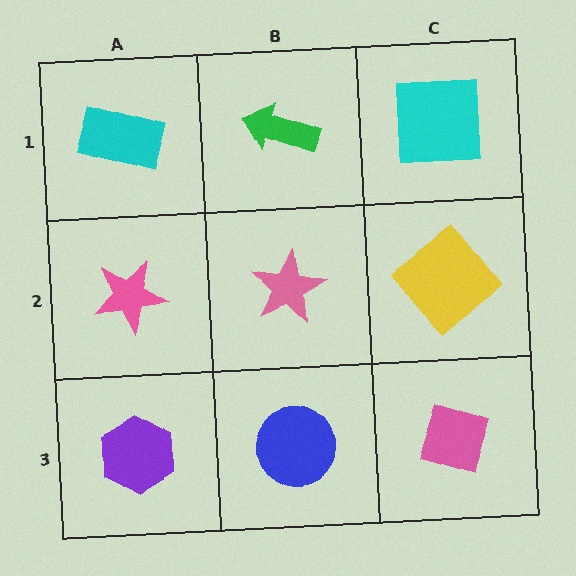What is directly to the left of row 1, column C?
A green arrow.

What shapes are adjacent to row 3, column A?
A pink star (row 2, column A), a blue circle (row 3, column B).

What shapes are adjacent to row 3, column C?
A yellow diamond (row 2, column C), a blue circle (row 3, column B).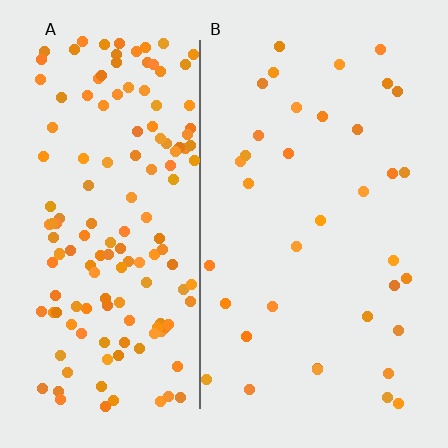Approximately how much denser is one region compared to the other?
Approximately 4.2× — region A over region B.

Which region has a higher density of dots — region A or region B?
A (the left).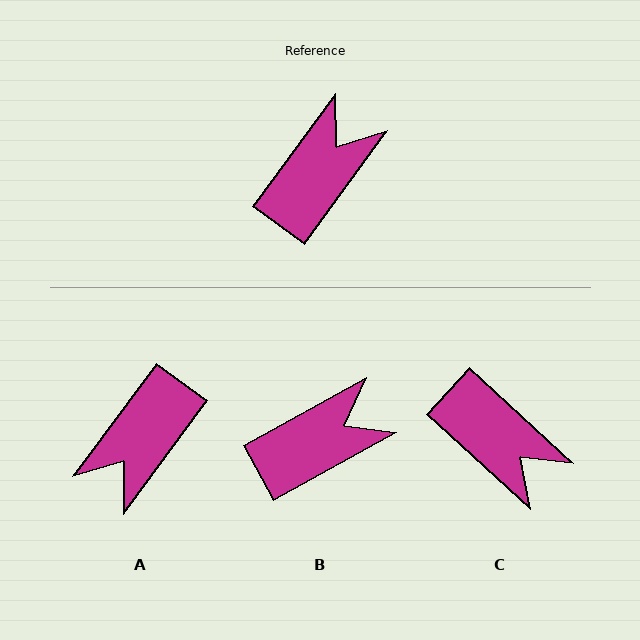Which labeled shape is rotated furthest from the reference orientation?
A, about 180 degrees away.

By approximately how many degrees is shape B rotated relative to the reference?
Approximately 25 degrees clockwise.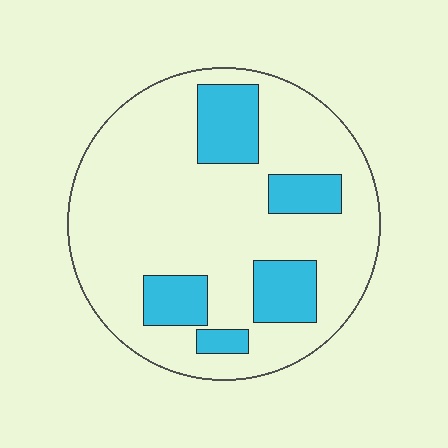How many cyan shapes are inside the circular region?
5.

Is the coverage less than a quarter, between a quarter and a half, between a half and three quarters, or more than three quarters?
Less than a quarter.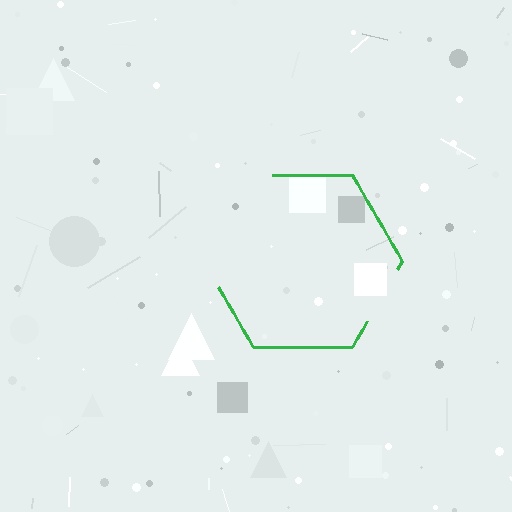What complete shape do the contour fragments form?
The contour fragments form a hexagon.